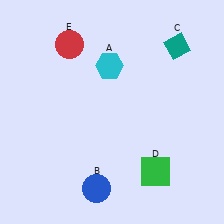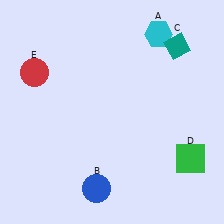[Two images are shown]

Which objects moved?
The objects that moved are: the cyan hexagon (A), the green square (D), the red circle (E).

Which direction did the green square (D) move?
The green square (D) moved right.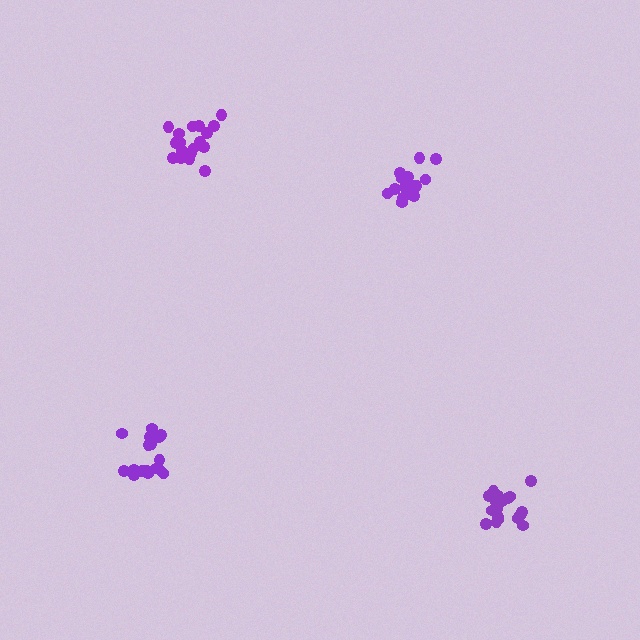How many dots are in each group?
Group 1: 18 dots, Group 2: 18 dots, Group 3: 17 dots, Group 4: 19 dots (72 total).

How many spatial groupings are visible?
There are 4 spatial groupings.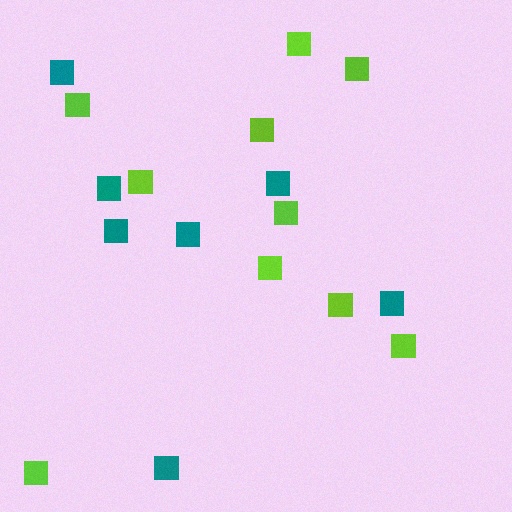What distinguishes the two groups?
There are 2 groups: one group of lime squares (10) and one group of teal squares (7).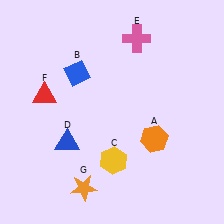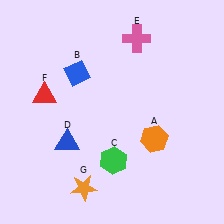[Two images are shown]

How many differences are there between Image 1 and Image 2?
There is 1 difference between the two images.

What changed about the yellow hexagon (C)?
In Image 1, C is yellow. In Image 2, it changed to green.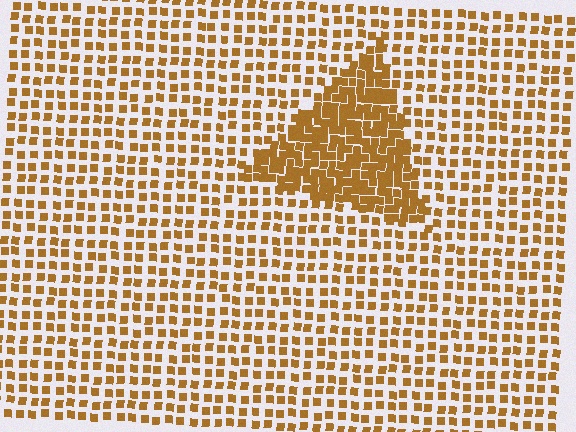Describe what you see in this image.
The image contains small brown elements arranged at two different densities. A triangle-shaped region is visible where the elements are more densely packed than the surrounding area.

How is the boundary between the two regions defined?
The boundary is defined by a change in element density (approximately 2.2x ratio). All elements are the same color, size, and shape.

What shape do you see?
I see a triangle.